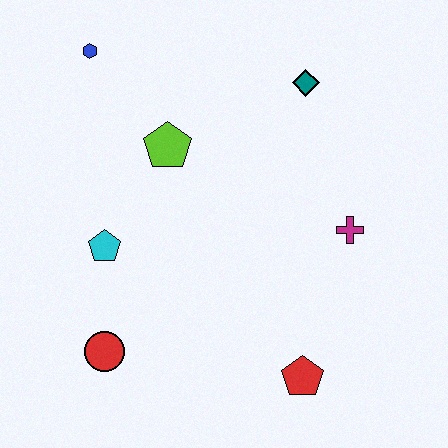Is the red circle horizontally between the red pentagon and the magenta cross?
No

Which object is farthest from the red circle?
The teal diamond is farthest from the red circle.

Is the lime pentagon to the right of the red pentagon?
No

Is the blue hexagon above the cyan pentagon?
Yes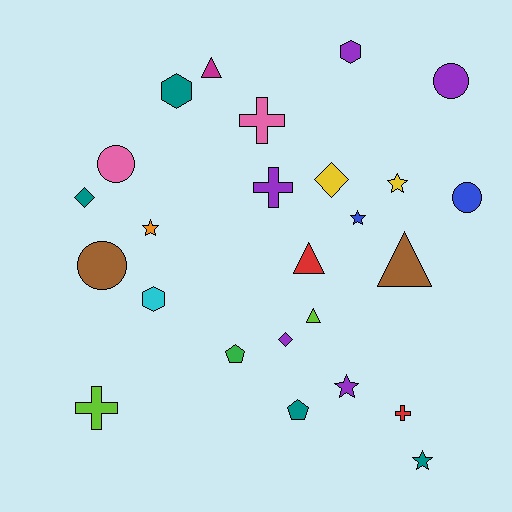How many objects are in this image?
There are 25 objects.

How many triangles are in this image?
There are 4 triangles.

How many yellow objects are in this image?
There are 2 yellow objects.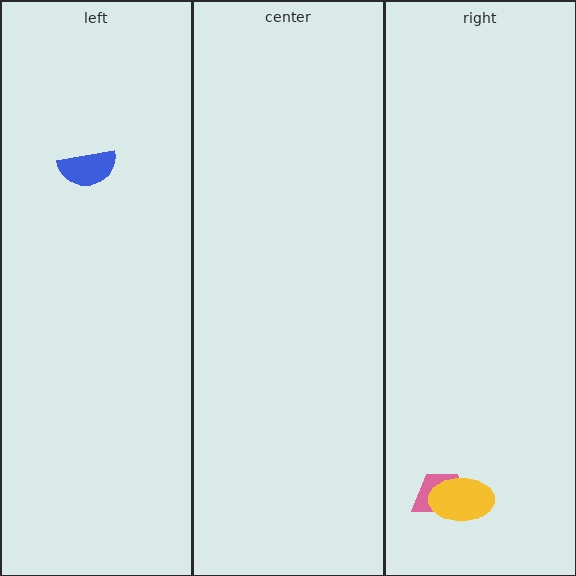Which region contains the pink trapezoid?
The right region.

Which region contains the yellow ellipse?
The right region.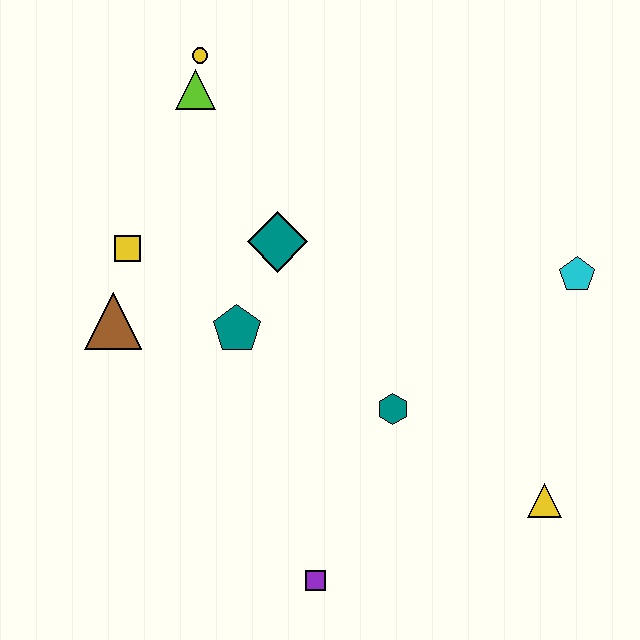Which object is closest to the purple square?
The teal hexagon is closest to the purple square.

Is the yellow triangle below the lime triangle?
Yes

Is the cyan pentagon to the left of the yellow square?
No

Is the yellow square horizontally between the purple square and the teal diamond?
No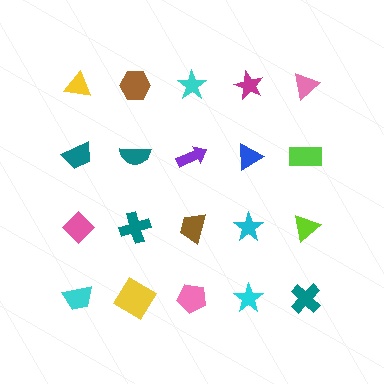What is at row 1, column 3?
A cyan star.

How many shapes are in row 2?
5 shapes.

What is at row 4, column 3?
A pink pentagon.